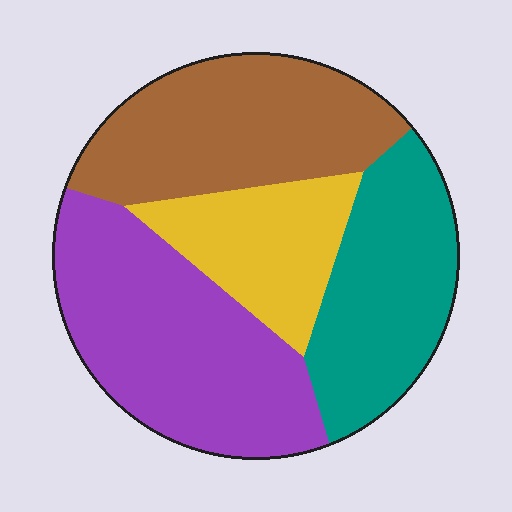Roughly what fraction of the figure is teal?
Teal takes up about one quarter (1/4) of the figure.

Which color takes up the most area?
Purple, at roughly 35%.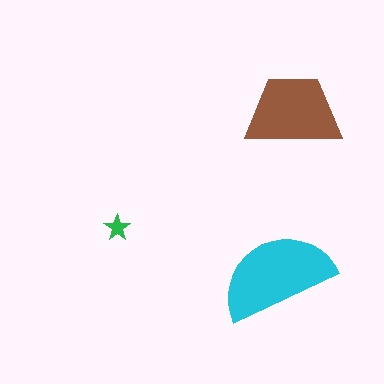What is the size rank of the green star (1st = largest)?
3rd.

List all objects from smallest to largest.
The green star, the brown trapezoid, the cyan semicircle.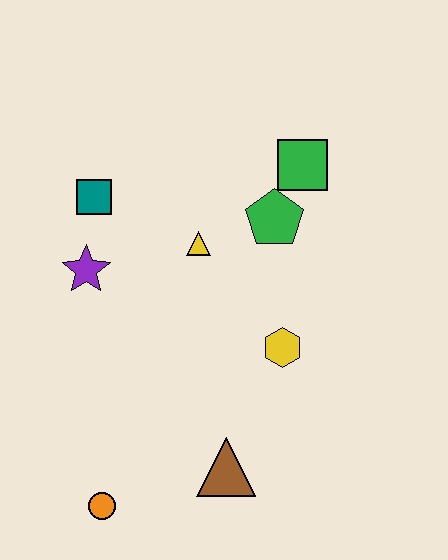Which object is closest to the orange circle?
The brown triangle is closest to the orange circle.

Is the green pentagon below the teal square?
Yes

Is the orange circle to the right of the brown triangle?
No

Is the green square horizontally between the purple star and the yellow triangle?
No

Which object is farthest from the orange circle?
The green square is farthest from the orange circle.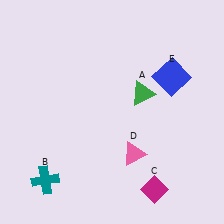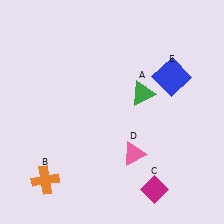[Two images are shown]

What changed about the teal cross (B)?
In Image 1, B is teal. In Image 2, it changed to orange.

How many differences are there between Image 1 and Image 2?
There is 1 difference between the two images.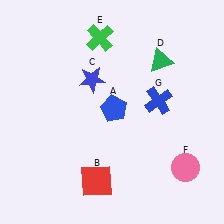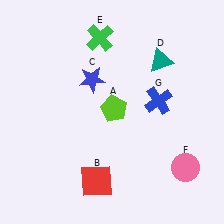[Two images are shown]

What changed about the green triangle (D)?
In Image 1, D is green. In Image 2, it changed to teal.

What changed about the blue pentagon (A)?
In Image 1, A is blue. In Image 2, it changed to lime.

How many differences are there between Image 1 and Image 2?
There are 2 differences between the two images.